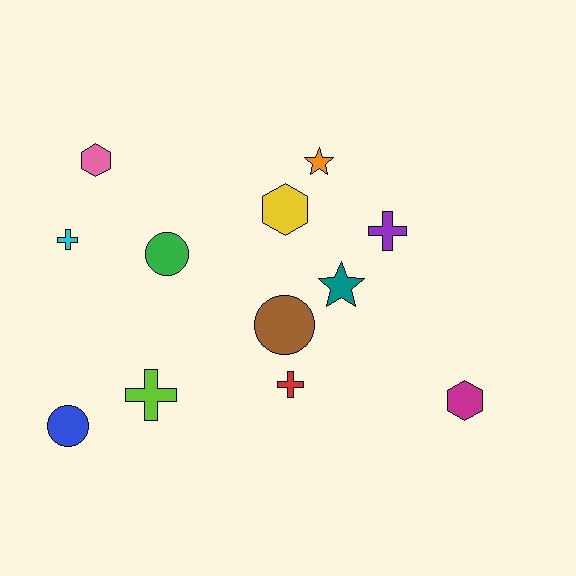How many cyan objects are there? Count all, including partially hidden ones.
There is 1 cyan object.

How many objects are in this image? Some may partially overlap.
There are 12 objects.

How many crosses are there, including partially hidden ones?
There are 4 crosses.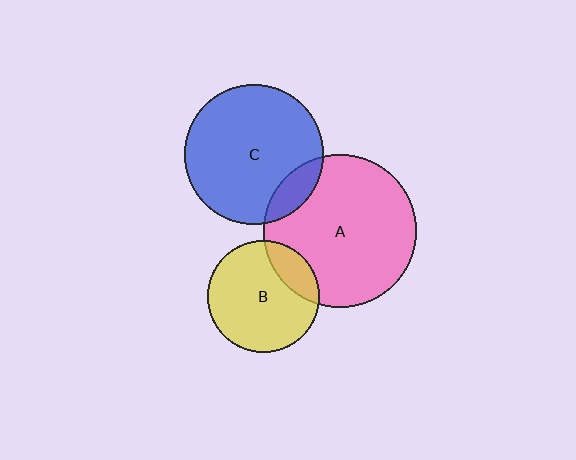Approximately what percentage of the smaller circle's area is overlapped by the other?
Approximately 15%.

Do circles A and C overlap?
Yes.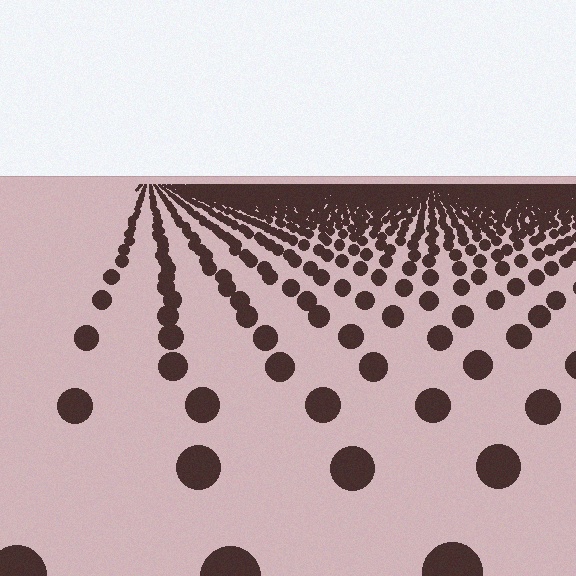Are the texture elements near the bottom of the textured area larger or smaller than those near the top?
Larger. Near the bottom, elements are closer to the viewer and appear at a bigger on-screen size.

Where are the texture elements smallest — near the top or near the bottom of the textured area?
Near the top.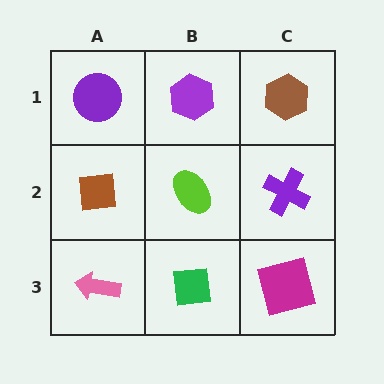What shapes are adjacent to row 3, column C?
A purple cross (row 2, column C), a green square (row 3, column B).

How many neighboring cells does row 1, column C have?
2.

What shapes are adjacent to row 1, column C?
A purple cross (row 2, column C), a purple hexagon (row 1, column B).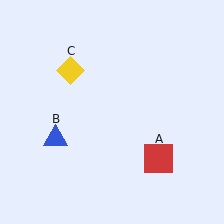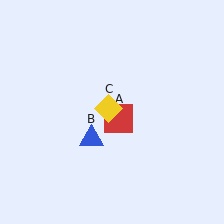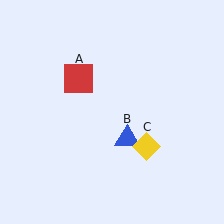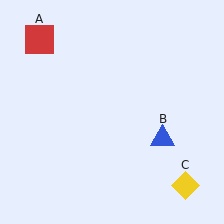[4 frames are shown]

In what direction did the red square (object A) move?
The red square (object A) moved up and to the left.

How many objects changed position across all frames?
3 objects changed position: red square (object A), blue triangle (object B), yellow diamond (object C).